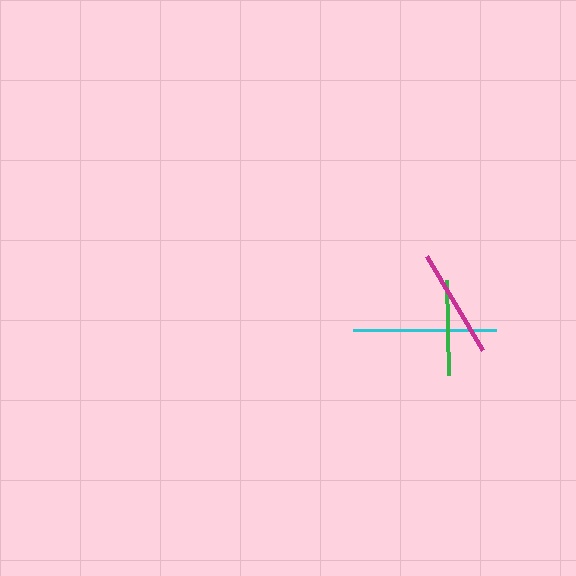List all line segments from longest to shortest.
From longest to shortest: cyan, magenta, green.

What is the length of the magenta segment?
The magenta segment is approximately 109 pixels long.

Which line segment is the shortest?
The green line is the shortest at approximately 95 pixels.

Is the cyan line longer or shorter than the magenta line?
The cyan line is longer than the magenta line.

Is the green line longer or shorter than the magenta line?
The magenta line is longer than the green line.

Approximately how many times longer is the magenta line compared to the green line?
The magenta line is approximately 1.1 times the length of the green line.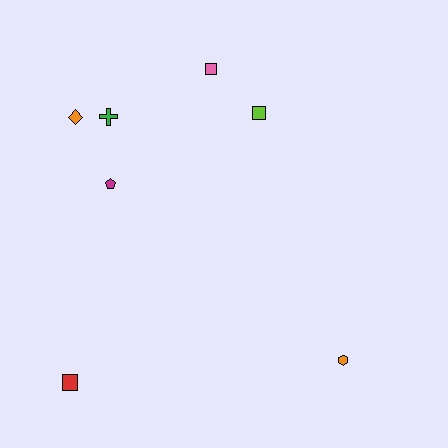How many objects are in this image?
There are 7 objects.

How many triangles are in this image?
There are no triangles.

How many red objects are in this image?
There is 1 red object.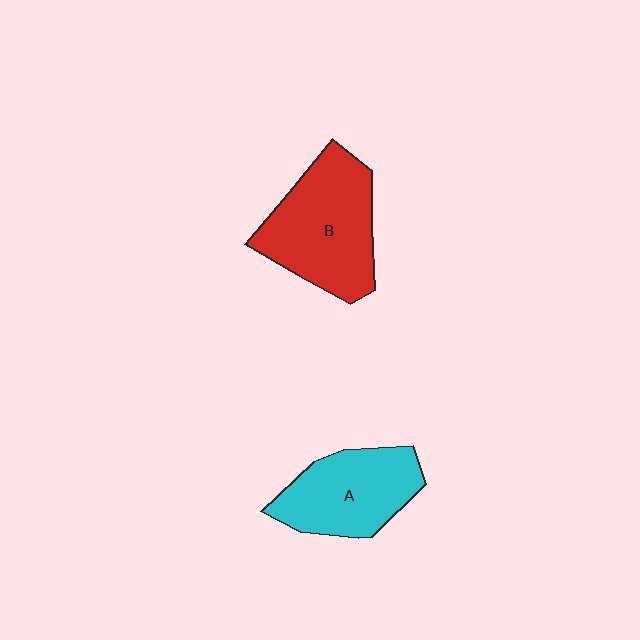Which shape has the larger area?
Shape B (red).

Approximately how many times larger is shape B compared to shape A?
Approximately 1.2 times.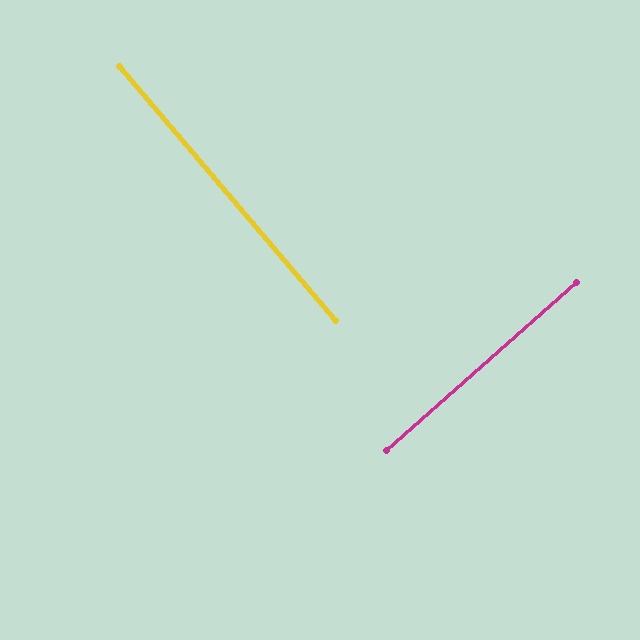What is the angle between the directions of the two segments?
Approximately 89 degrees.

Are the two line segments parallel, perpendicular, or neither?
Perpendicular — they meet at approximately 89°.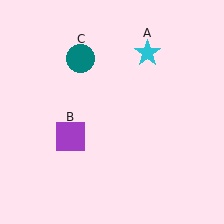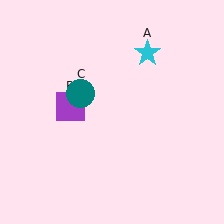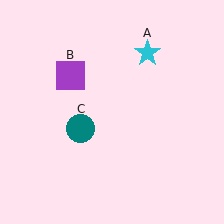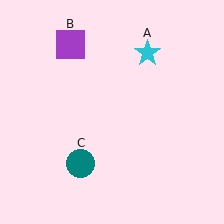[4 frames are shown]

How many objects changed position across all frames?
2 objects changed position: purple square (object B), teal circle (object C).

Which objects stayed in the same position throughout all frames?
Cyan star (object A) remained stationary.